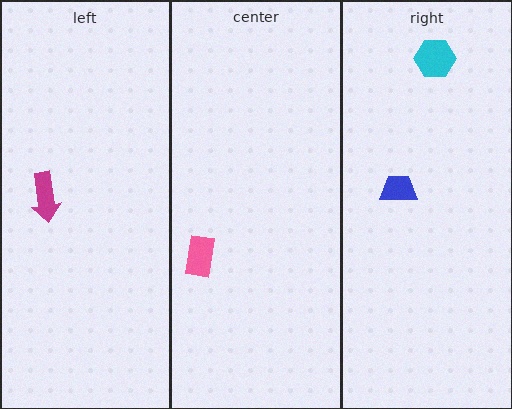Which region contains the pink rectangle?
The center region.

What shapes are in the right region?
The blue trapezoid, the cyan hexagon.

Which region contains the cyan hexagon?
The right region.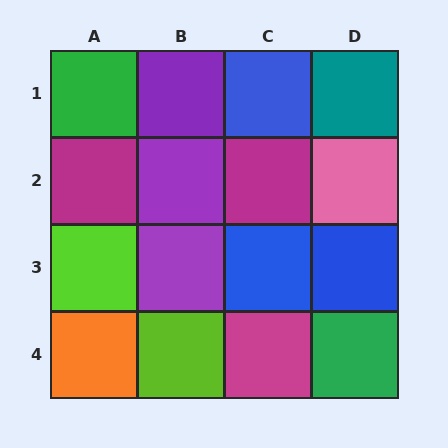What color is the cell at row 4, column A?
Orange.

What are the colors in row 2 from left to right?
Magenta, purple, magenta, pink.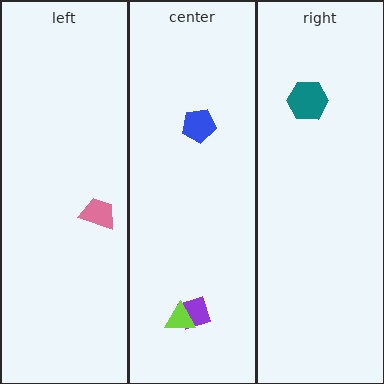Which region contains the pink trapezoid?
The left region.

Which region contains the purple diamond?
The center region.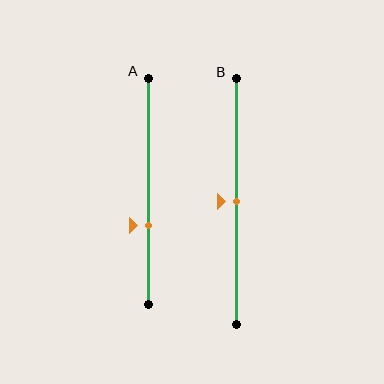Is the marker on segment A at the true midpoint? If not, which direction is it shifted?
No, the marker on segment A is shifted downward by about 15% of the segment length.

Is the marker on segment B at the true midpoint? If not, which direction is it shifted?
Yes, the marker on segment B is at the true midpoint.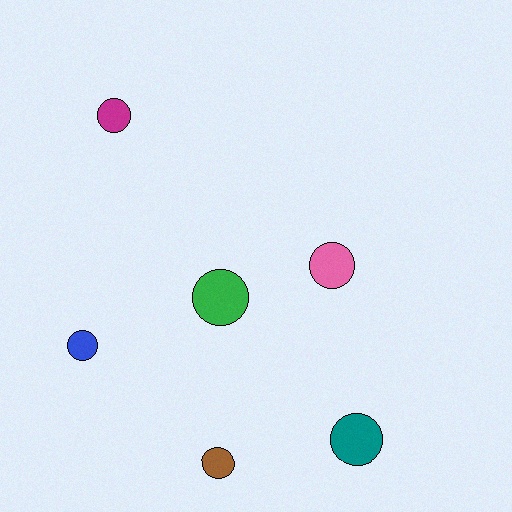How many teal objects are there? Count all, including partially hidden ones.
There is 1 teal object.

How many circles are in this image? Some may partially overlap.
There are 6 circles.